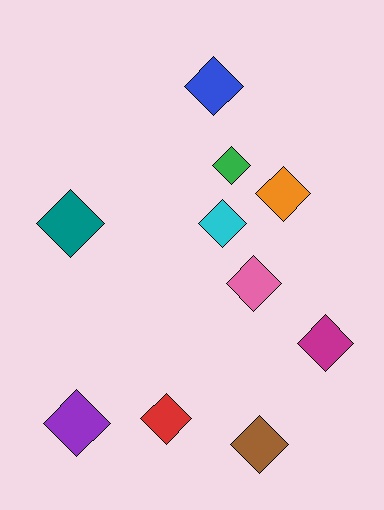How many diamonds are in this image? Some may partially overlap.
There are 10 diamonds.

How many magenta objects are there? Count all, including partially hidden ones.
There is 1 magenta object.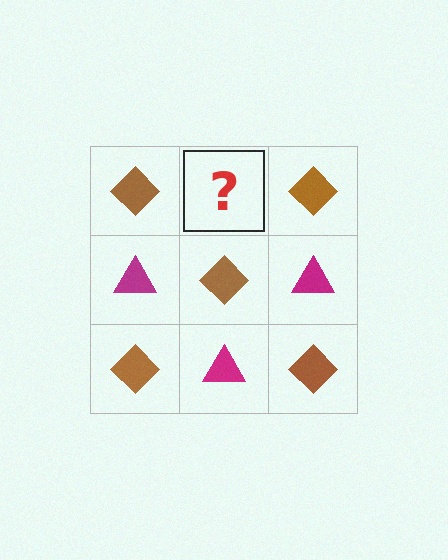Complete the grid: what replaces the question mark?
The question mark should be replaced with a magenta triangle.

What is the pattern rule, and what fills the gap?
The rule is that it alternates brown diamond and magenta triangle in a checkerboard pattern. The gap should be filled with a magenta triangle.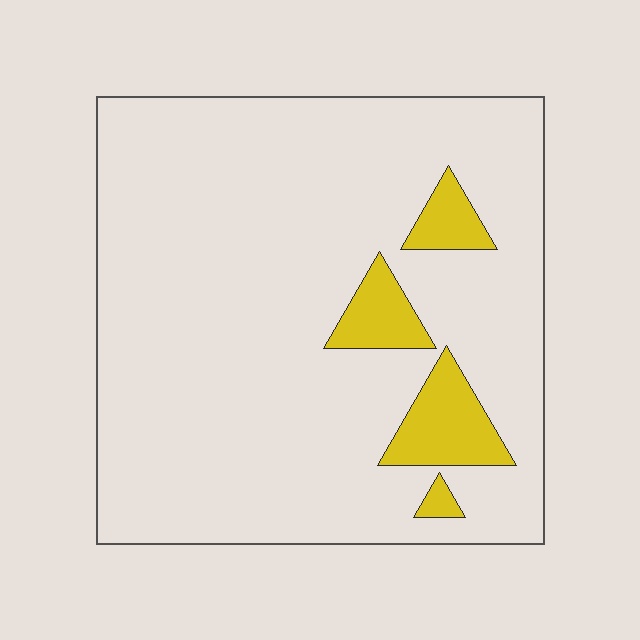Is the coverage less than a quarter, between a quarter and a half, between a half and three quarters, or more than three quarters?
Less than a quarter.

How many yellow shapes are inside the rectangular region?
4.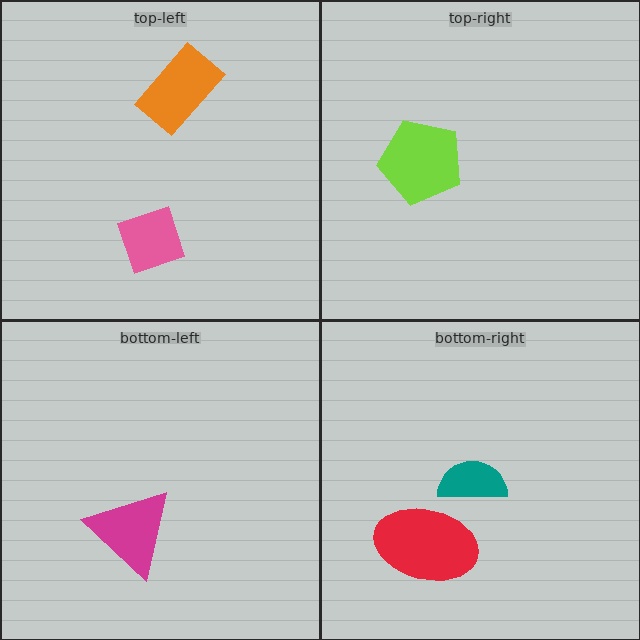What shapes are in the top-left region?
The pink diamond, the orange rectangle.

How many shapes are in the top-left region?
2.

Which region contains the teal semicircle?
The bottom-right region.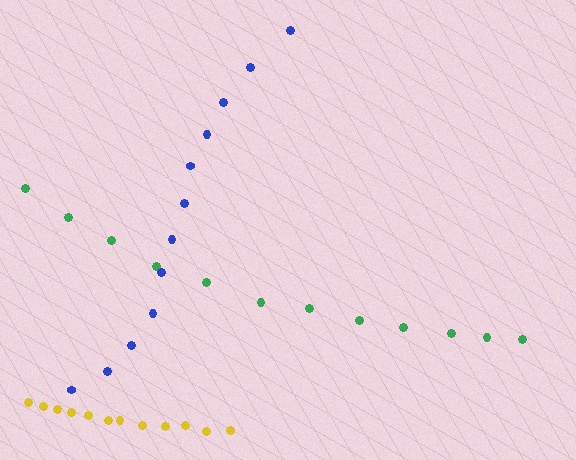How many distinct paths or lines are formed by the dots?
There are 3 distinct paths.